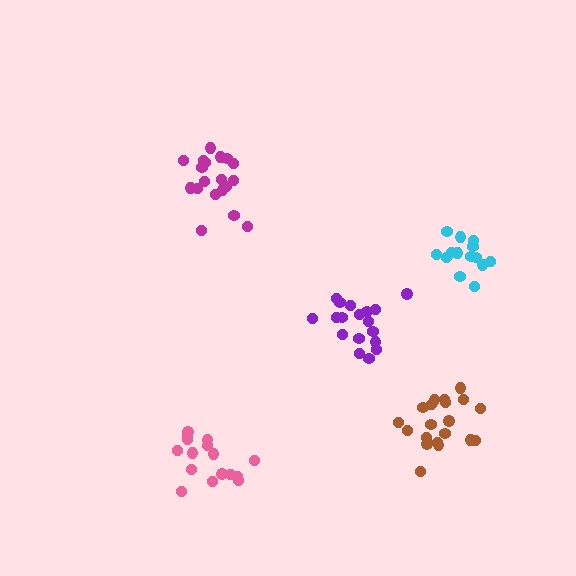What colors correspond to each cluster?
The clusters are colored: brown, pink, magenta, purple, cyan.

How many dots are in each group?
Group 1: 20 dots, Group 2: 16 dots, Group 3: 19 dots, Group 4: 18 dots, Group 5: 14 dots (87 total).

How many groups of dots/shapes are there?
There are 5 groups.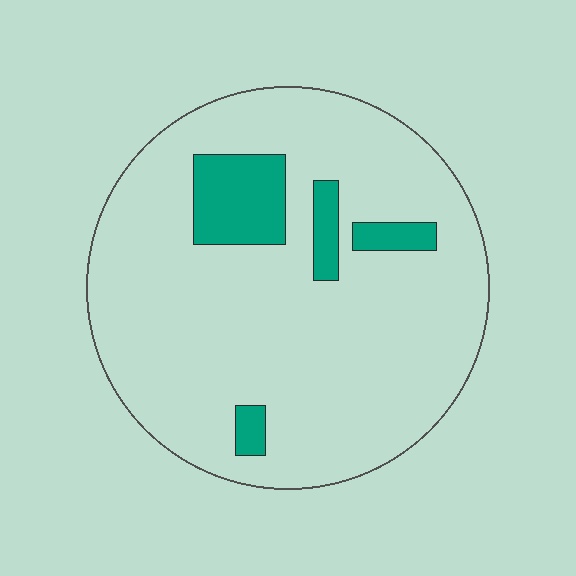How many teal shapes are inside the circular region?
4.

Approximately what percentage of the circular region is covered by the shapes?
Approximately 10%.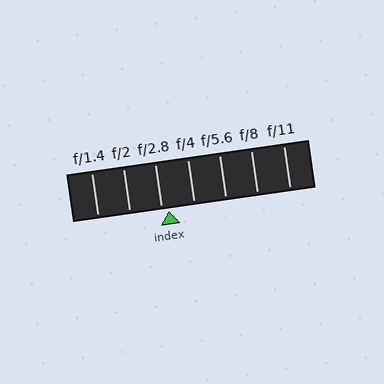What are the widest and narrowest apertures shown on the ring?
The widest aperture shown is f/1.4 and the narrowest is f/11.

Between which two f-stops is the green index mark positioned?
The index mark is between f/2.8 and f/4.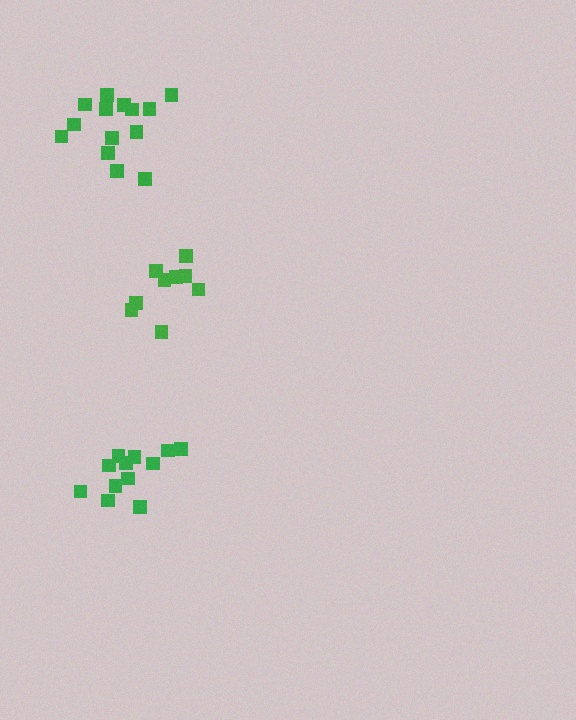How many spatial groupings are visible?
There are 3 spatial groupings.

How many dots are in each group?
Group 1: 14 dots, Group 2: 12 dots, Group 3: 9 dots (35 total).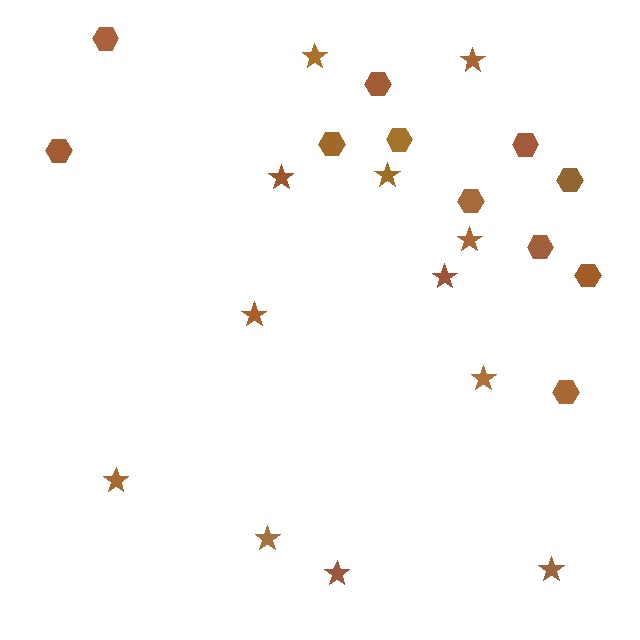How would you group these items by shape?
There are 2 groups: one group of stars (12) and one group of hexagons (11).